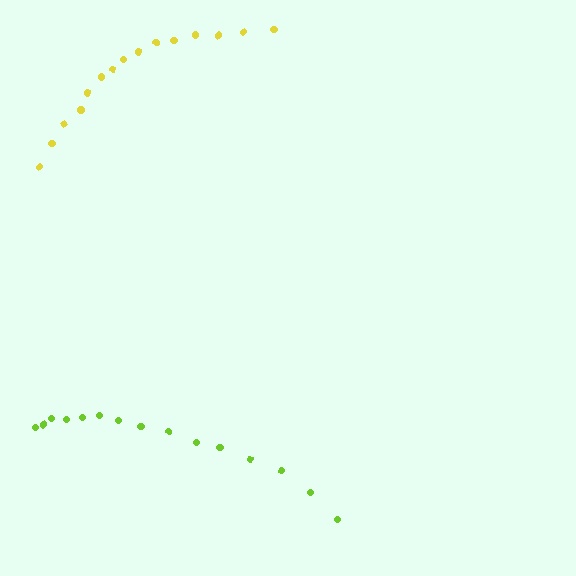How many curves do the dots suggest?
There are 2 distinct paths.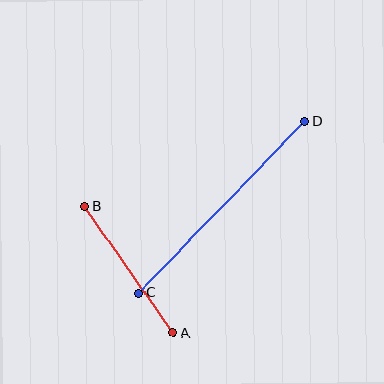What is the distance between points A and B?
The distance is approximately 154 pixels.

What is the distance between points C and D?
The distance is approximately 239 pixels.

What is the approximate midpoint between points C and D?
The midpoint is at approximately (222, 207) pixels.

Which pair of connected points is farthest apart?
Points C and D are farthest apart.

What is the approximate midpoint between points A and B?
The midpoint is at approximately (129, 270) pixels.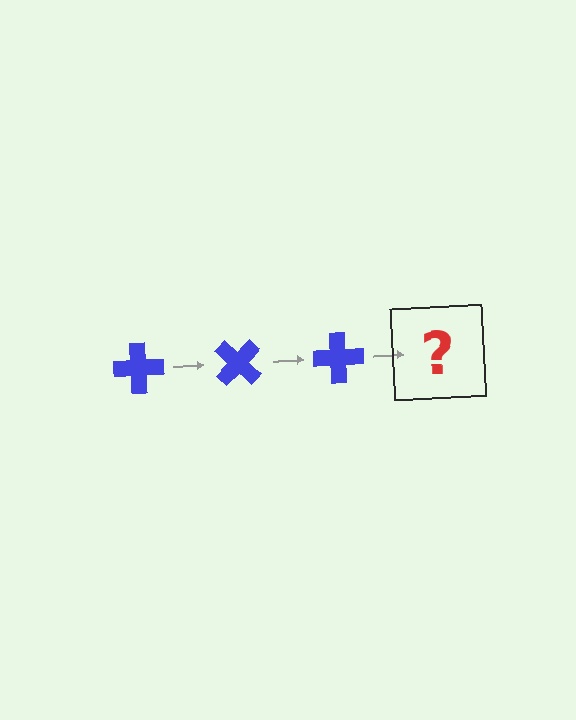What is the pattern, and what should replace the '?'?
The pattern is that the cross rotates 45 degrees each step. The '?' should be a blue cross rotated 135 degrees.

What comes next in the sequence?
The next element should be a blue cross rotated 135 degrees.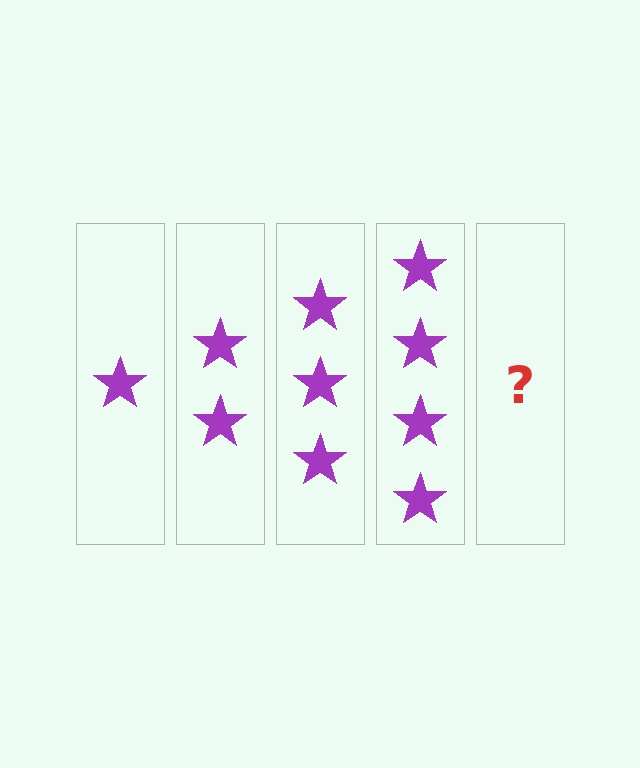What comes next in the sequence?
The next element should be 5 stars.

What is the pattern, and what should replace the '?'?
The pattern is that each step adds one more star. The '?' should be 5 stars.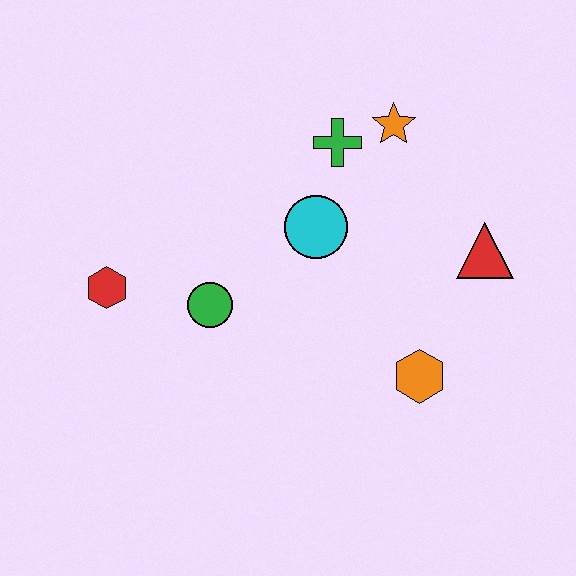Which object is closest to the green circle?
The red hexagon is closest to the green circle.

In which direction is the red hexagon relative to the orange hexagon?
The red hexagon is to the left of the orange hexagon.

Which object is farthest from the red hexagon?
The red triangle is farthest from the red hexagon.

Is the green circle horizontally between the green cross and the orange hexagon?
No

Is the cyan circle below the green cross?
Yes